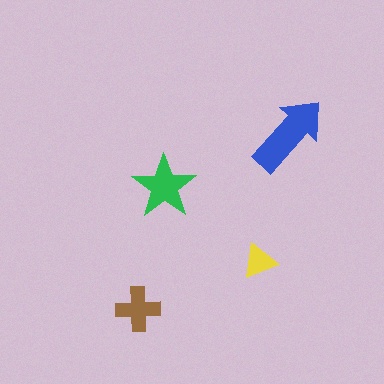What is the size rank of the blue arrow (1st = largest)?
1st.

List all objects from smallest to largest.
The yellow triangle, the brown cross, the green star, the blue arrow.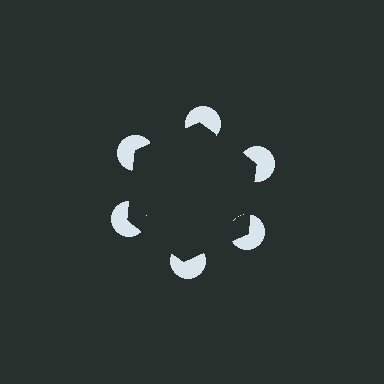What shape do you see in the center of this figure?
An illusory hexagon — its edges are inferred from the aligned wedge cuts in the pac-man discs, not physically drawn.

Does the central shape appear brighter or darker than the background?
It typically appears slightly darker than the background, even though no actual brightness change is drawn.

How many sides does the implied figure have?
6 sides.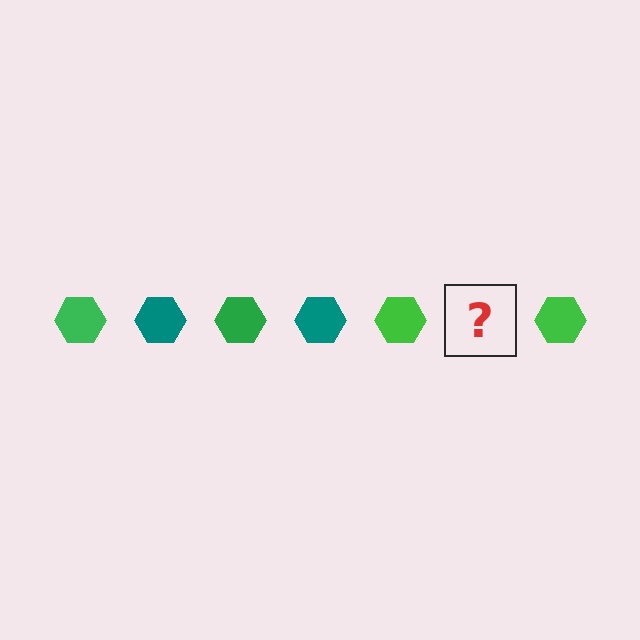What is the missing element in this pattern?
The missing element is a teal hexagon.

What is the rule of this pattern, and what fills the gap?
The rule is that the pattern cycles through green, teal hexagons. The gap should be filled with a teal hexagon.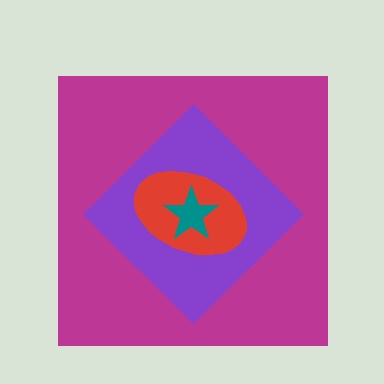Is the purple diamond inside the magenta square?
Yes.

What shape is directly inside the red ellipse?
The teal star.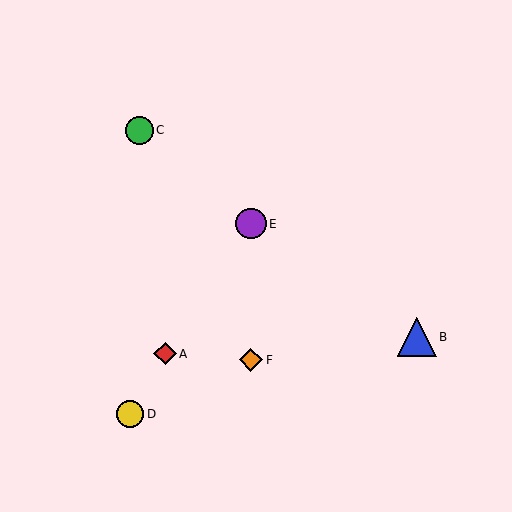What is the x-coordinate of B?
Object B is at x≈417.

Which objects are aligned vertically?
Objects E, F are aligned vertically.